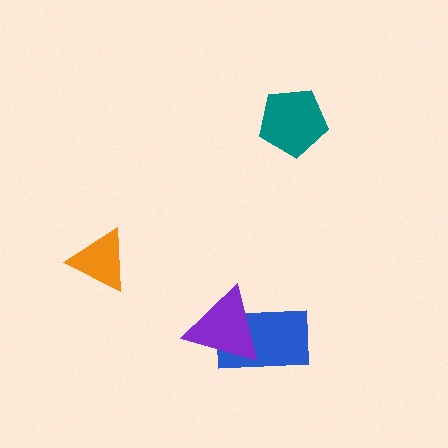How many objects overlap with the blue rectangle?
1 object overlaps with the blue rectangle.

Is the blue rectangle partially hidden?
Yes, it is partially covered by another shape.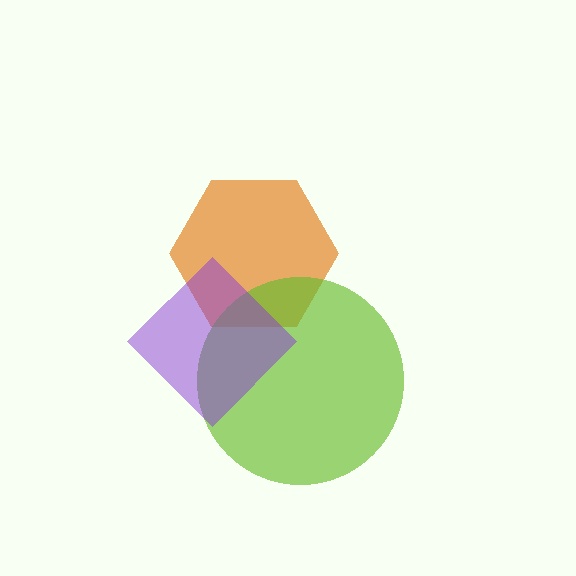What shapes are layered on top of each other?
The layered shapes are: an orange hexagon, a lime circle, a purple diamond.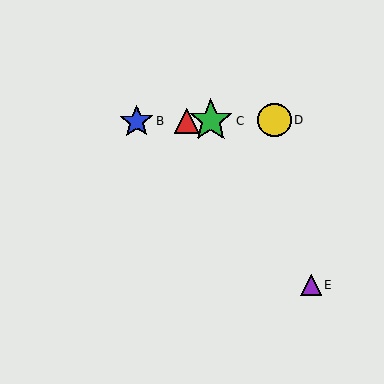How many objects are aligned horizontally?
4 objects (A, B, C, D) are aligned horizontally.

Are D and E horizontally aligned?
No, D is at y≈120 and E is at y≈285.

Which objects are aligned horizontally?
Objects A, B, C, D are aligned horizontally.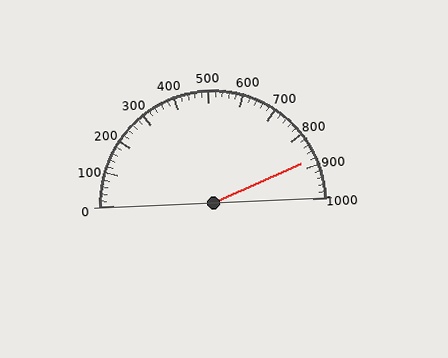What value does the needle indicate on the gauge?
The needle indicates approximately 880.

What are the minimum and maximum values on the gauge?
The gauge ranges from 0 to 1000.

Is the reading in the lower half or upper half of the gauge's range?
The reading is in the upper half of the range (0 to 1000).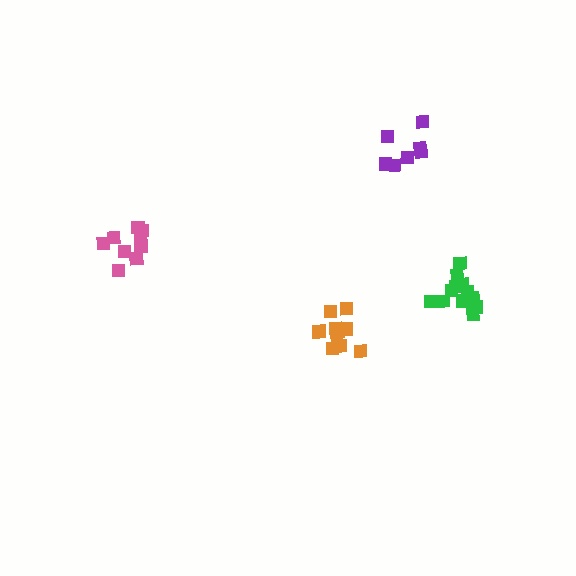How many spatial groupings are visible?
There are 4 spatial groupings.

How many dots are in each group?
Group 1: 12 dots, Group 2: 10 dots, Group 3: 7 dots, Group 4: 10 dots (39 total).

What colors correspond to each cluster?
The clusters are colored: green, pink, purple, orange.